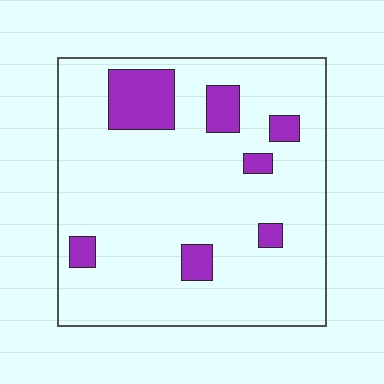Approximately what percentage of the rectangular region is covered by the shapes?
Approximately 15%.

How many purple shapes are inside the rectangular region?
7.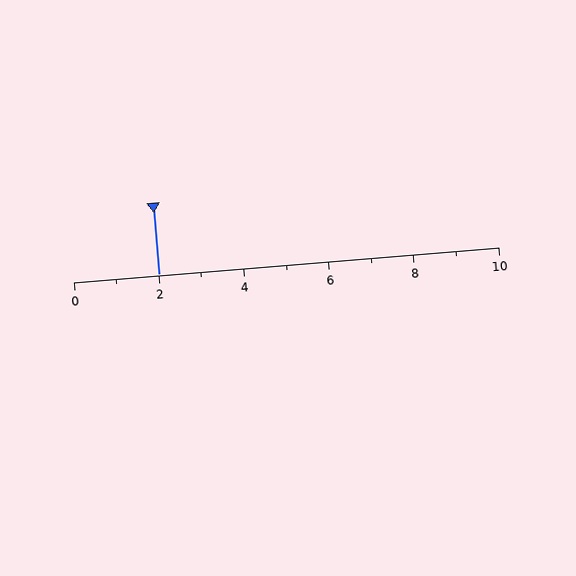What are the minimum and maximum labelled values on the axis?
The axis runs from 0 to 10.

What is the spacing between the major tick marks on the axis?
The major ticks are spaced 2 apart.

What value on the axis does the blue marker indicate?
The marker indicates approximately 2.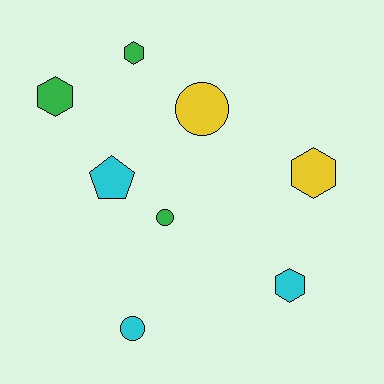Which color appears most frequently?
Green, with 3 objects.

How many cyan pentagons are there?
There is 1 cyan pentagon.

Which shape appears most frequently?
Hexagon, with 4 objects.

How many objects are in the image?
There are 8 objects.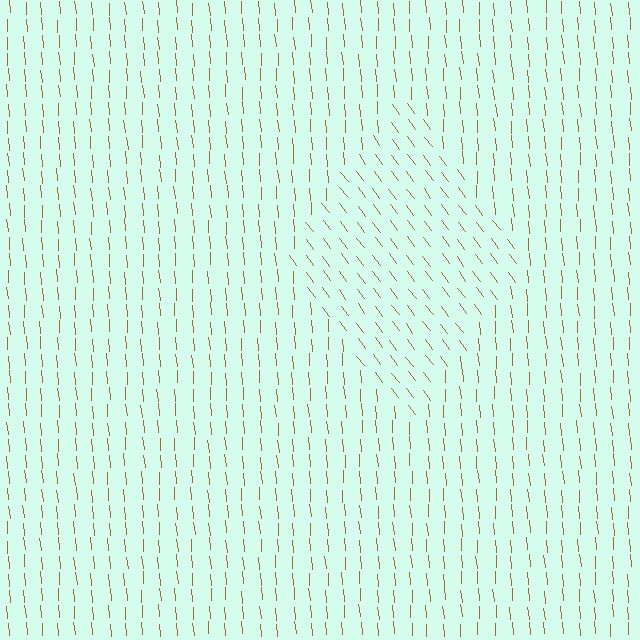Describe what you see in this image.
The image is filled with small brown line segments. A diamond region in the image has lines oriented differently from the surrounding lines, creating a visible texture boundary.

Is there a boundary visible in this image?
Yes, there is a texture boundary formed by a change in line orientation.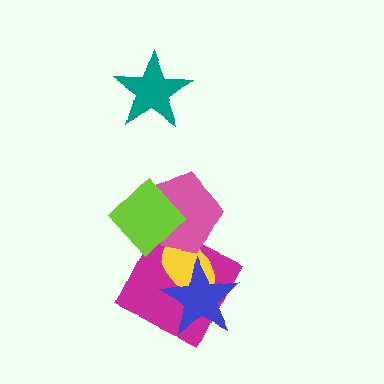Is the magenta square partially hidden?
Yes, it is partially covered by another shape.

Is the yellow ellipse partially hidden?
Yes, it is partially covered by another shape.